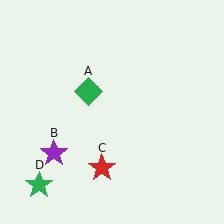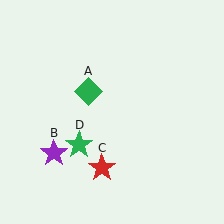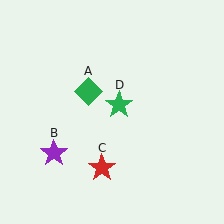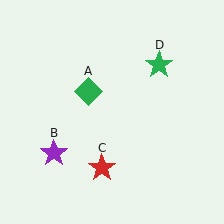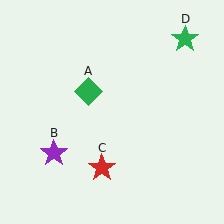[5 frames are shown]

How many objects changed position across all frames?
1 object changed position: green star (object D).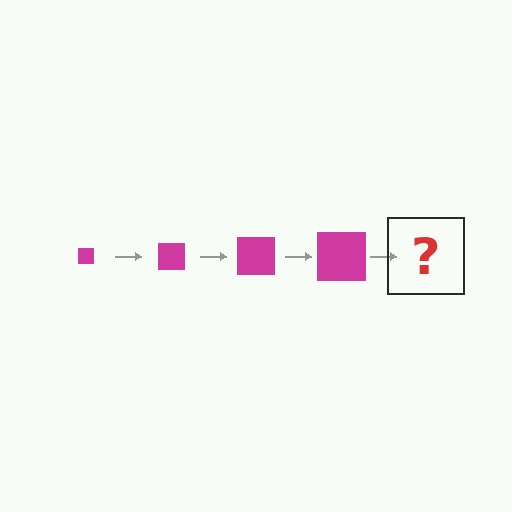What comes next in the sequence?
The next element should be a magenta square, larger than the previous one.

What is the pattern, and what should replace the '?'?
The pattern is that the square gets progressively larger each step. The '?' should be a magenta square, larger than the previous one.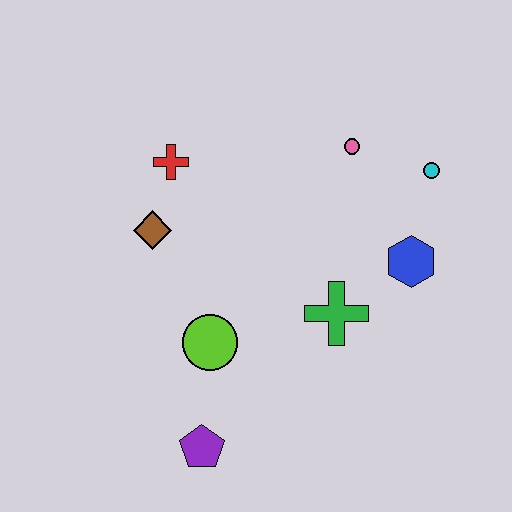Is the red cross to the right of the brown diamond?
Yes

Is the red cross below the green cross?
No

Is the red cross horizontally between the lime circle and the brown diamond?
Yes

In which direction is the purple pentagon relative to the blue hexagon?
The purple pentagon is to the left of the blue hexagon.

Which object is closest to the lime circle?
The purple pentagon is closest to the lime circle.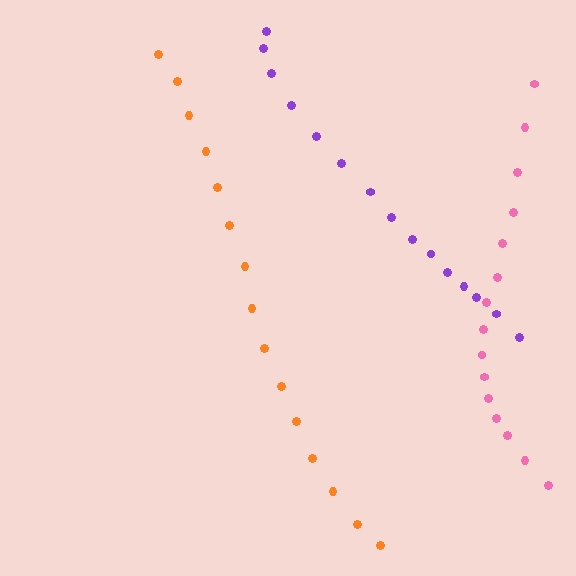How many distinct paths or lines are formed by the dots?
There are 3 distinct paths.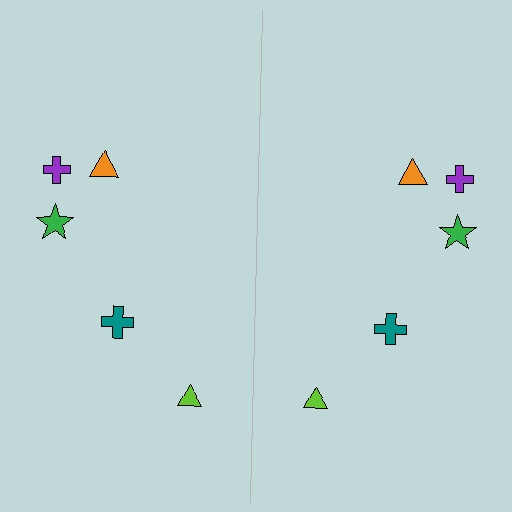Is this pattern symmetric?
Yes, this pattern has bilateral (reflection) symmetry.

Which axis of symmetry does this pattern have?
The pattern has a vertical axis of symmetry running through the center of the image.